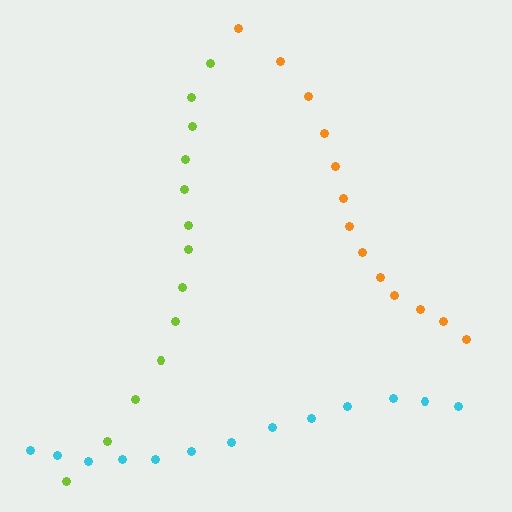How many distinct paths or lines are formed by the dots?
There are 3 distinct paths.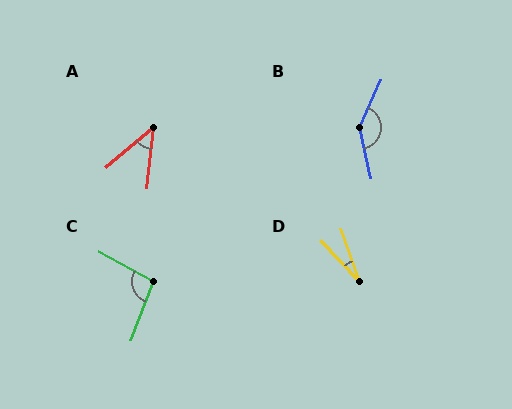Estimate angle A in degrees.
Approximately 44 degrees.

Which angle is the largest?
B, at approximately 143 degrees.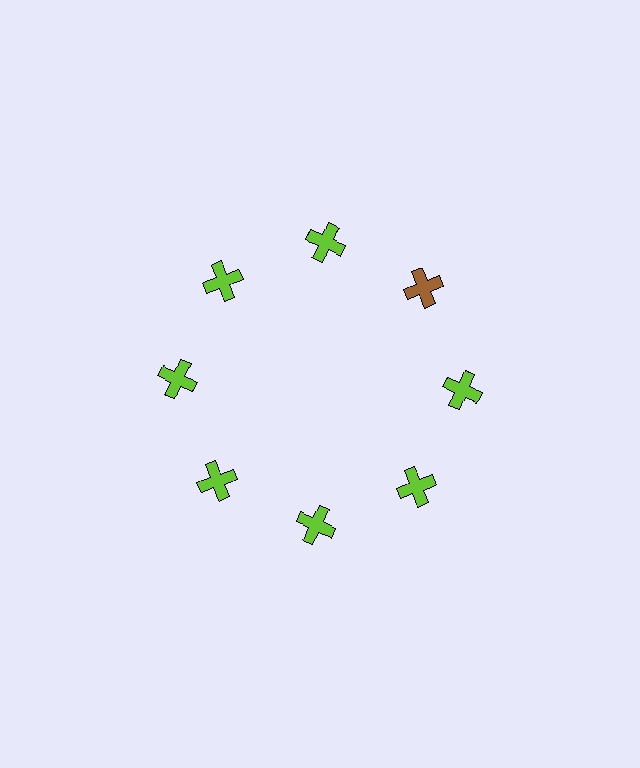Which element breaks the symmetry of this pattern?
The brown cross at roughly the 2 o'clock position breaks the symmetry. All other shapes are lime crosses.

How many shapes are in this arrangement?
There are 8 shapes arranged in a ring pattern.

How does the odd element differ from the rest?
It has a different color: brown instead of lime.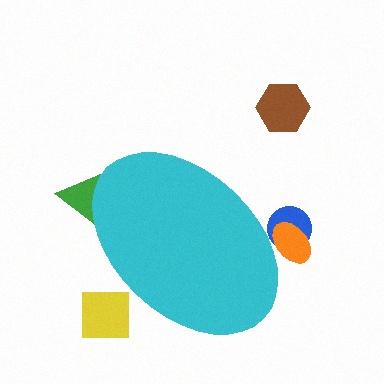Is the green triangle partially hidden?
Yes, the green triangle is partially hidden behind the cyan ellipse.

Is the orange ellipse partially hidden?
Yes, the orange ellipse is partially hidden behind the cyan ellipse.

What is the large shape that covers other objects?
A cyan ellipse.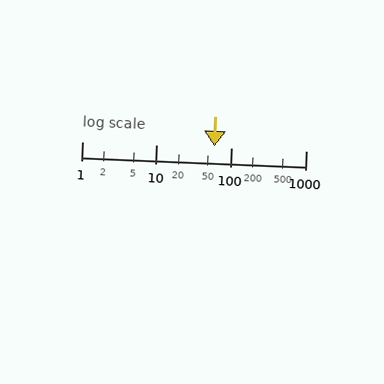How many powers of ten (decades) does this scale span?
The scale spans 3 decades, from 1 to 1000.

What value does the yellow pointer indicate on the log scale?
The pointer indicates approximately 60.